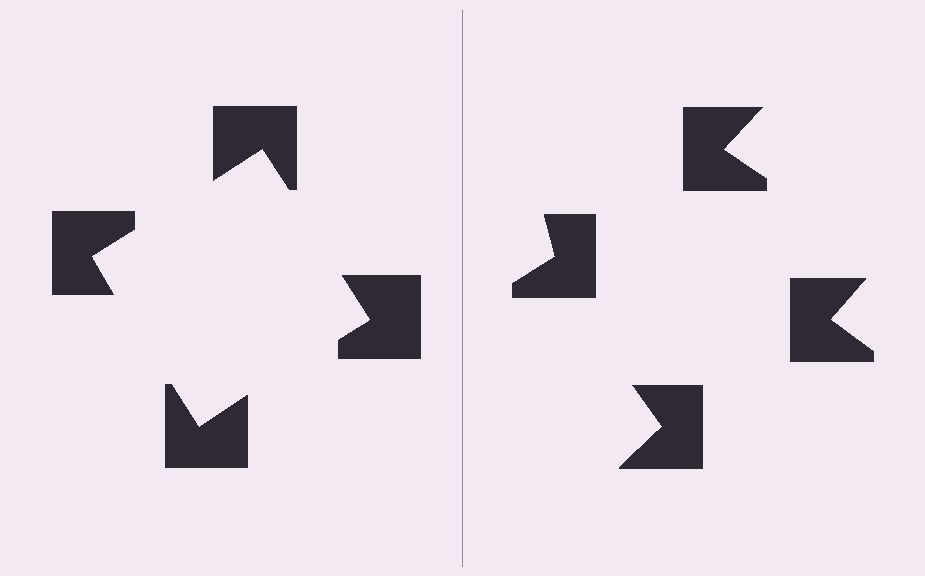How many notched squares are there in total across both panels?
8 — 4 on each side.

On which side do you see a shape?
An illusory square appears on the left side. On the right side the wedge cuts are rotated, so no coherent shape forms.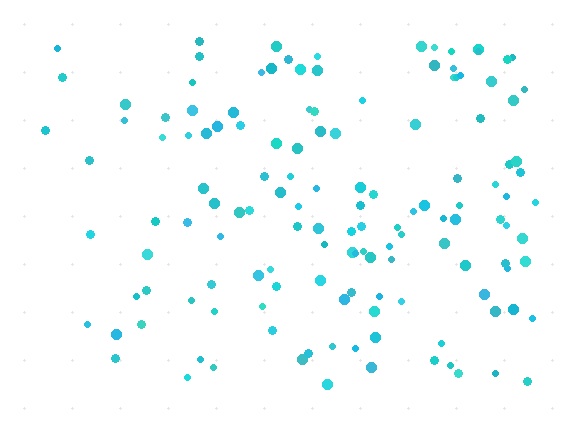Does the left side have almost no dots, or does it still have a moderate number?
Still a moderate number, just noticeably fewer than the right.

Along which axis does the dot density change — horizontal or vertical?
Horizontal.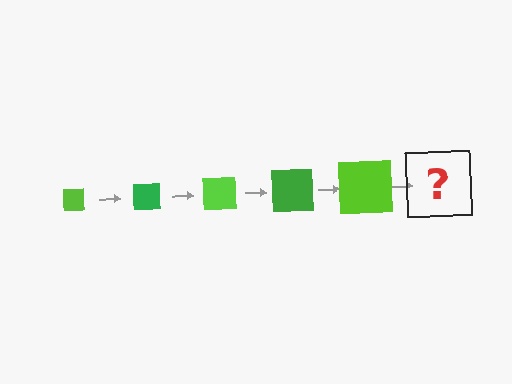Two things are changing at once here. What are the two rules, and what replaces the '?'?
The two rules are that the square grows larger each step and the color cycles through lime and green. The '?' should be a green square, larger than the previous one.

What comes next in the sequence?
The next element should be a green square, larger than the previous one.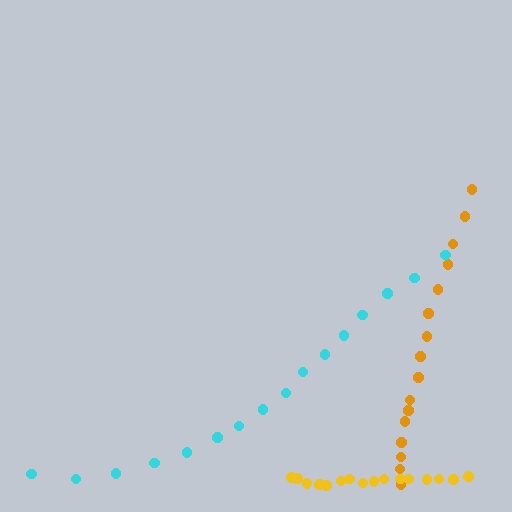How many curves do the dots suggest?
There are 3 distinct paths.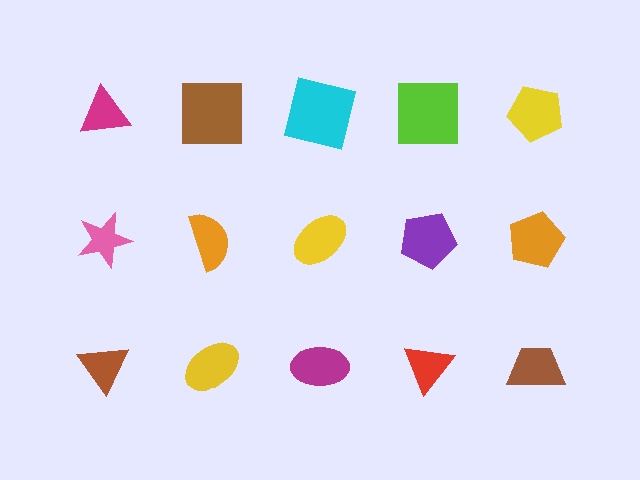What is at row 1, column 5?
A yellow pentagon.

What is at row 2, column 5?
An orange pentagon.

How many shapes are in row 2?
5 shapes.